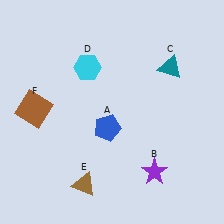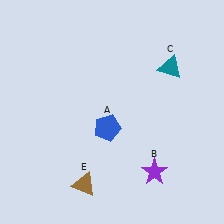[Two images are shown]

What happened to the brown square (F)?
The brown square (F) was removed in Image 2. It was in the top-left area of Image 1.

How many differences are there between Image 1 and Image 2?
There are 2 differences between the two images.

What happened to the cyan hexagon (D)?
The cyan hexagon (D) was removed in Image 2. It was in the top-left area of Image 1.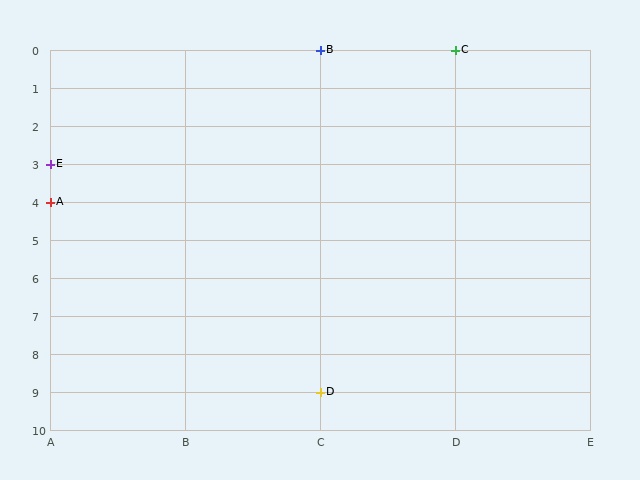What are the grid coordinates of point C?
Point C is at grid coordinates (D, 0).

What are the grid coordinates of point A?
Point A is at grid coordinates (A, 4).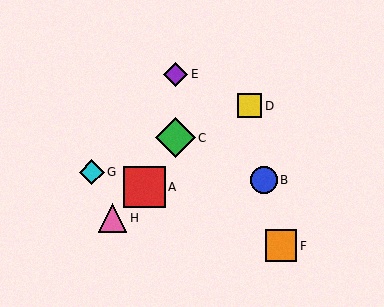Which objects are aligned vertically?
Objects C, E are aligned vertically.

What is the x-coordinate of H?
Object H is at x≈112.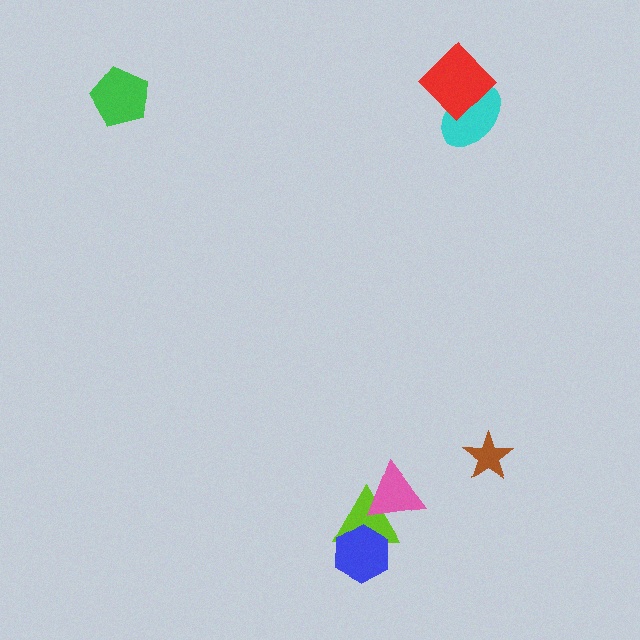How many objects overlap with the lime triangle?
2 objects overlap with the lime triangle.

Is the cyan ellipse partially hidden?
Yes, it is partially covered by another shape.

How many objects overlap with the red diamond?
1 object overlaps with the red diamond.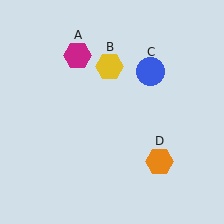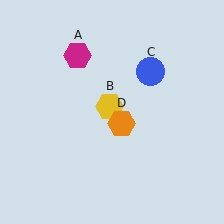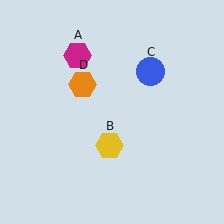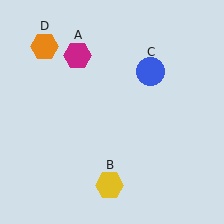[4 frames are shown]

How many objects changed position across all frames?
2 objects changed position: yellow hexagon (object B), orange hexagon (object D).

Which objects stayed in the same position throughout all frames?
Magenta hexagon (object A) and blue circle (object C) remained stationary.